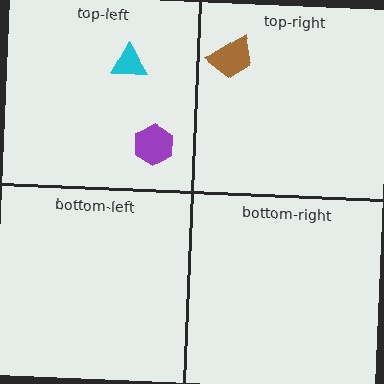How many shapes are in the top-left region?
2.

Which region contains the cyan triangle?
The top-left region.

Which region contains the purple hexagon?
The top-left region.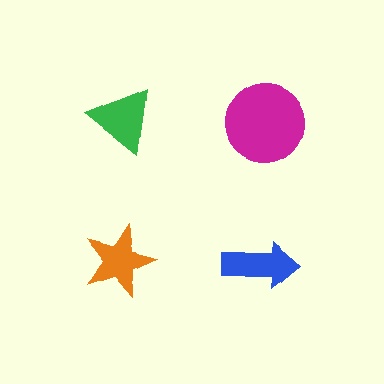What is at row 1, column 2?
A magenta circle.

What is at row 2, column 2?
A blue arrow.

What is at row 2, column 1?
An orange star.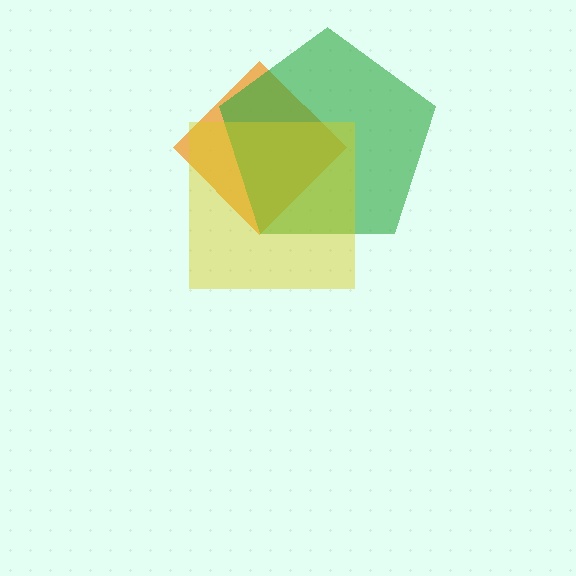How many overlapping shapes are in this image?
There are 3 overlapping shapes in the image.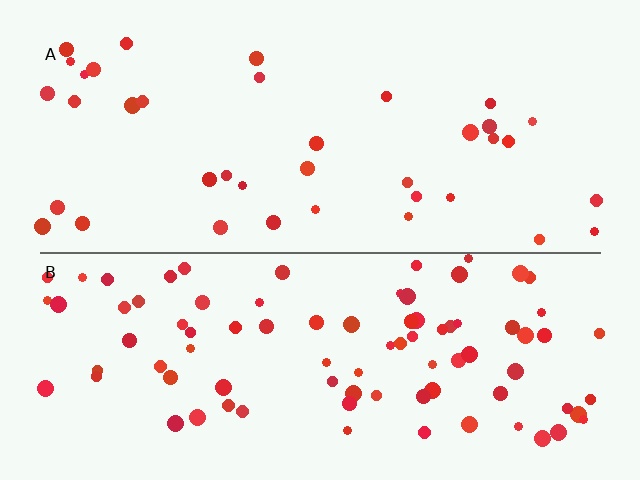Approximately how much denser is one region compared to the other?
Approximately 2.3× — region B over region A.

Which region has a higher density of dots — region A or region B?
B (the bottom).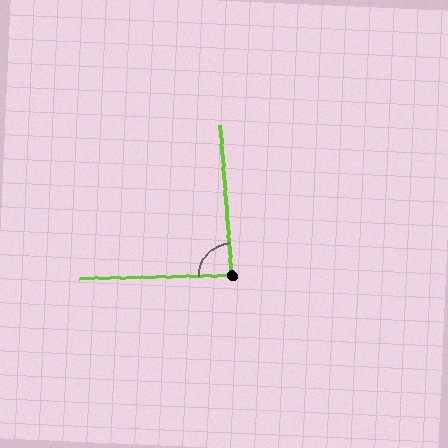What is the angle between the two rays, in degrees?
Approximately 87 degrees.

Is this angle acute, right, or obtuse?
It is approximately a right angle.